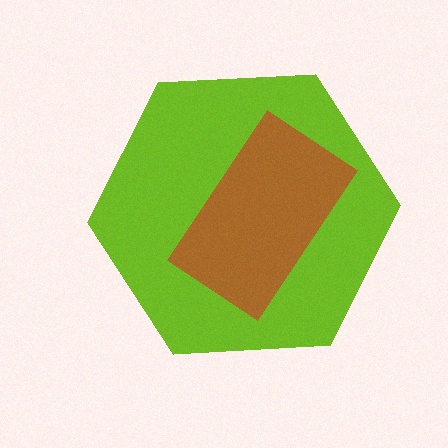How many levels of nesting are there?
2.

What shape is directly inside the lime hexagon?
The brown rectangle.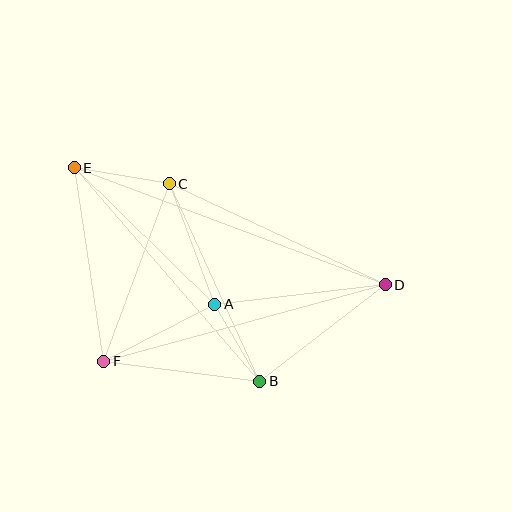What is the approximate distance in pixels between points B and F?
The distance between B and F is approximately 157 pixels.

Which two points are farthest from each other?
Points D and E are farthest from each other.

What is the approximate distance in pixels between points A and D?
The distance between A and D is approximately 171 pixels.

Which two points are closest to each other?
Points A and B are closest to each other.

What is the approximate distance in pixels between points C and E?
The distance between C and E is approximately 97 pixels.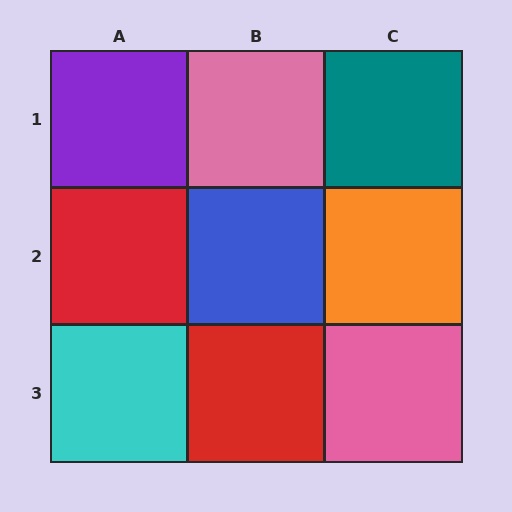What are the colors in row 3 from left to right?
Cyan, red, pink.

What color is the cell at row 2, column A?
Red.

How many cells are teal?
1 cell is teal.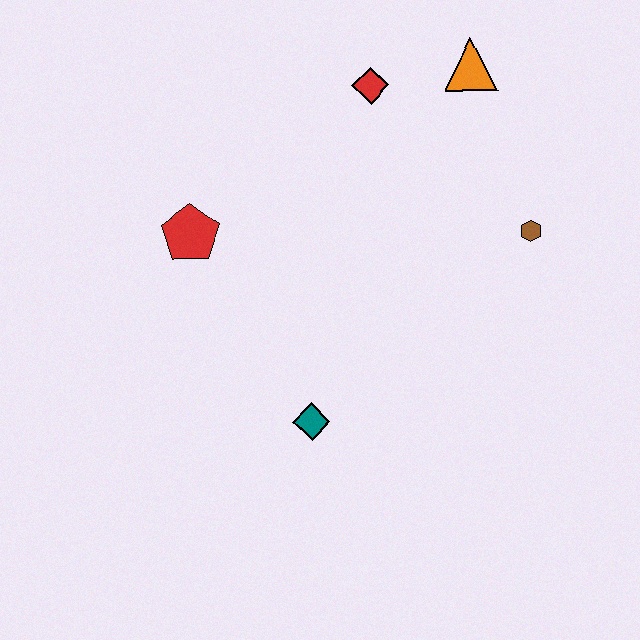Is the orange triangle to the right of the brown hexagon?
No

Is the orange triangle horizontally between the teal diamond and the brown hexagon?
Yes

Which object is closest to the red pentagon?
The teal diamond is closest to the red pentagon.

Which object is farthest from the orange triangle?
The teal diamond is farthest from the orange triangle.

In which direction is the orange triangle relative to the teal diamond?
The orange triangle is above the teal diamond.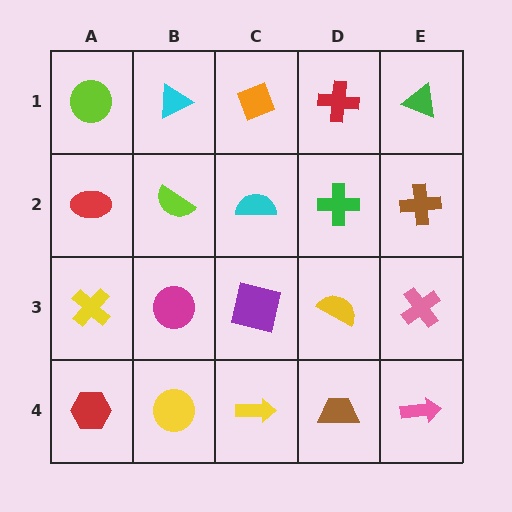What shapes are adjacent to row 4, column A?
A yellow cross (row 3, column A), a yellow circle (row 4, column B).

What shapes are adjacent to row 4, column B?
A magenta circle (row 3, column B), a red hexagon (row 4, column A), a yellow arrow (row 4, column C).